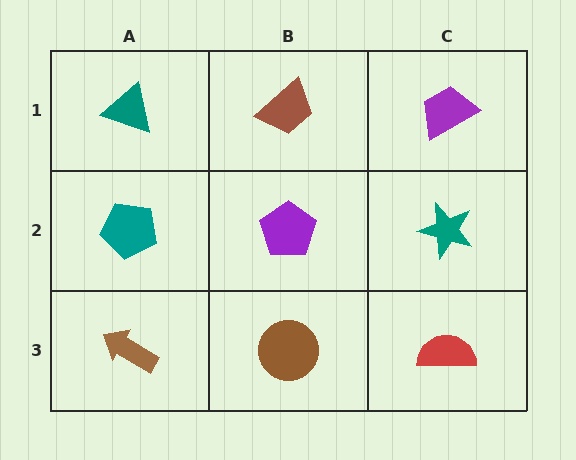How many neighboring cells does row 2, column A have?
3.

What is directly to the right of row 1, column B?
A purple trapezoid.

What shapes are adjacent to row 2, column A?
A teal triangle (row 1, column A), a brown arrow (row 3, column A), a purple pentagon (row 2, column B).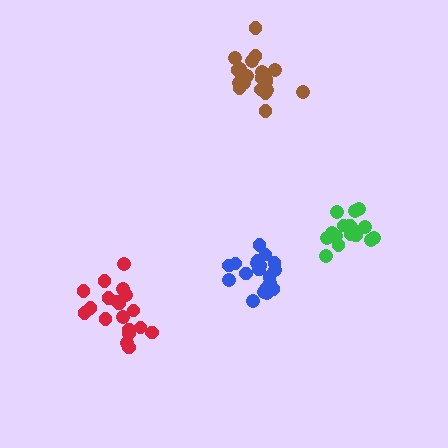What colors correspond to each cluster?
The clusters are colored: red, green, brown, blue.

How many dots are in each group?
Group 1: 19 dots, Group 2: 19 dots, Group 3: 20 dots, Group 4: 20 dots (78 total).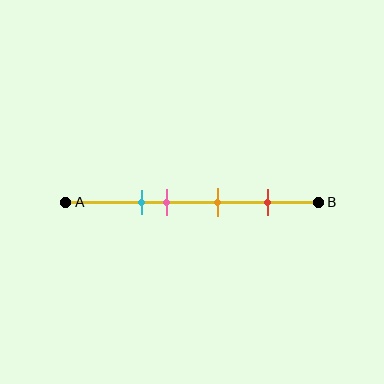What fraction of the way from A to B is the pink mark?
The pink mark is approximately 40% (0.4) of the way from A to B.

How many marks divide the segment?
There are 4 marks dividing the segment.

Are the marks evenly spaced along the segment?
No, the marks are not evenly spaced.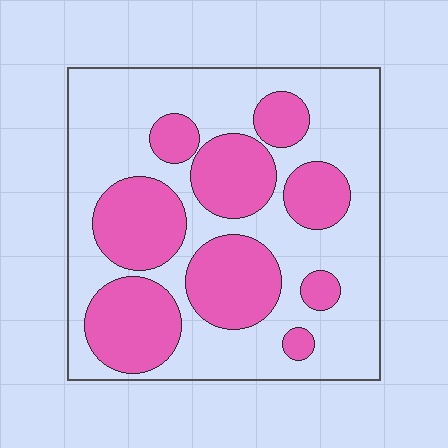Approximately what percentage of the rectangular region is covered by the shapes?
Approximately 40%.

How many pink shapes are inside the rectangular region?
9.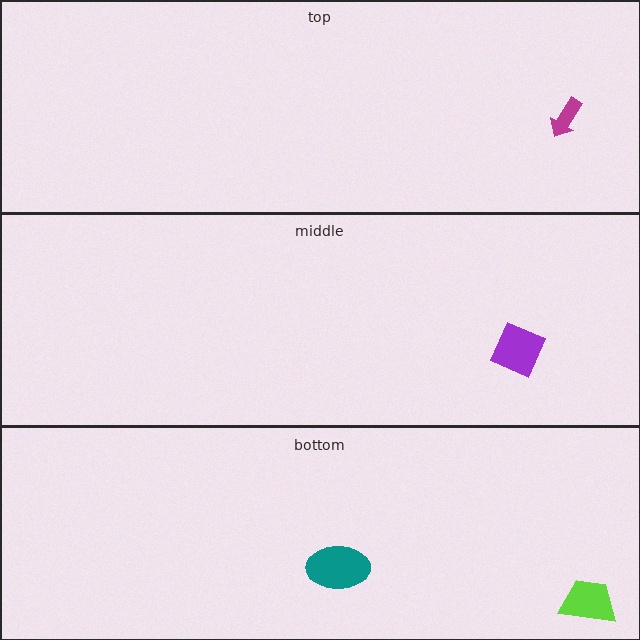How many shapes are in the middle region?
1.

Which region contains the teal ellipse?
The bottom region.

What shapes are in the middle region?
The purple diamond.